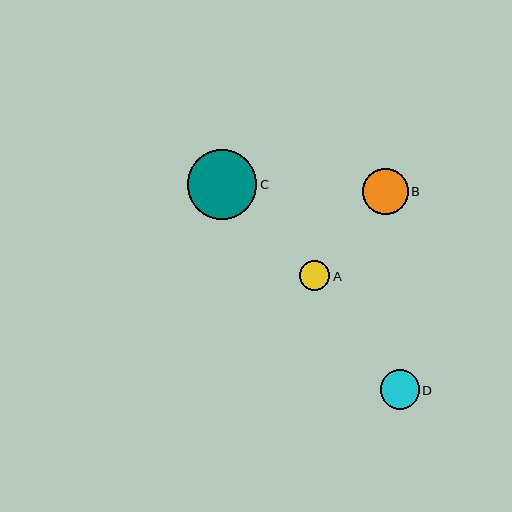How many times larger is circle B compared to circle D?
Circle B is approximately 1.2 times the size of circle D.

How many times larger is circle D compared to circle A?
Circle D is approximately 1.3 times the size of circle A.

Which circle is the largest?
Circle C is the largest with a size of approximately 69 pixels.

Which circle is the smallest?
Circle A is the smallest with a size of approximately 30 pixels.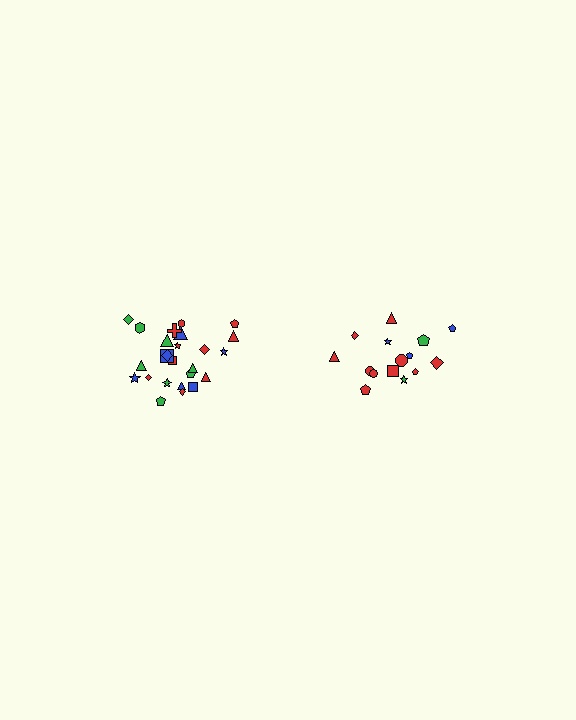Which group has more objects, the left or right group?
The left group.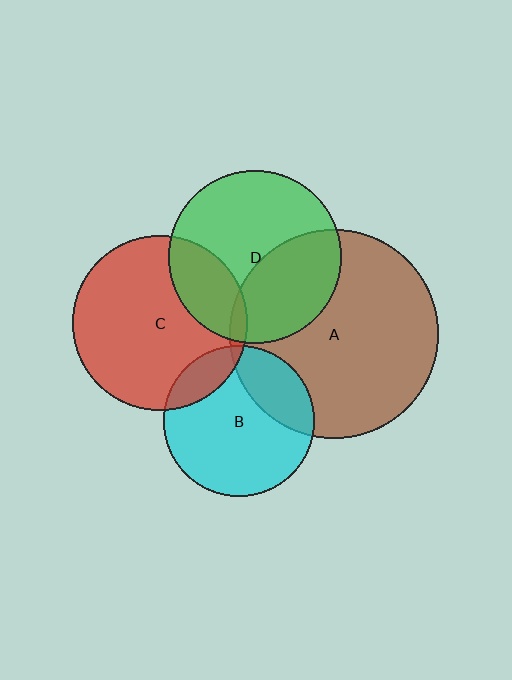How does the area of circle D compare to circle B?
Approximately 1.3 times.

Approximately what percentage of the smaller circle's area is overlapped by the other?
Approximately 15%.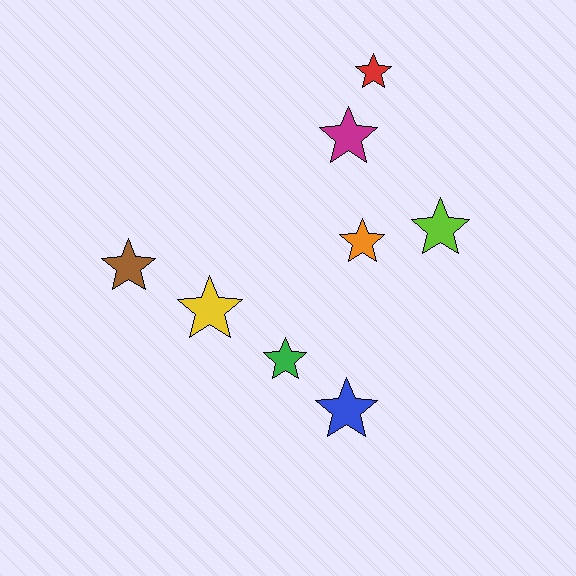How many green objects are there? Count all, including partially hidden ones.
There is 1 green object.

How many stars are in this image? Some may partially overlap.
There are 8 stars.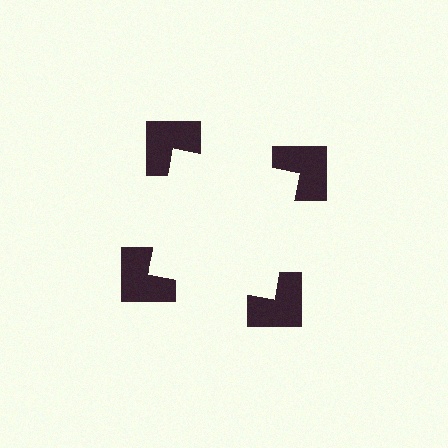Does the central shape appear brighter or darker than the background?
It typically appears slightly brighter than the background, even though no actual brightness change is drawn.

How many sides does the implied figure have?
4 sides.